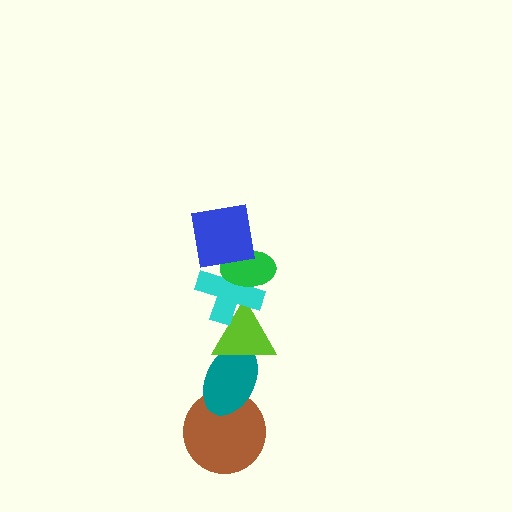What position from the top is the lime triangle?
The lime triangle is 4th from the top.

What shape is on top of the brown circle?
The teal ellipse is on top of the brown circle.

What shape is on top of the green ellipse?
The blue square is on top of the green ellipse.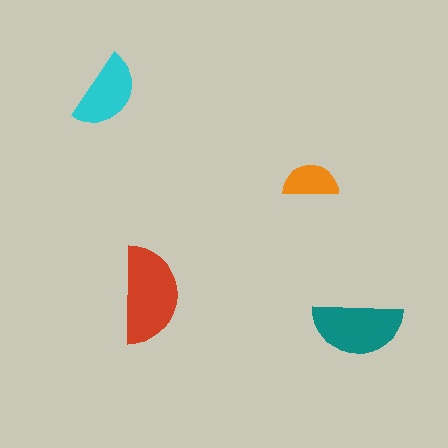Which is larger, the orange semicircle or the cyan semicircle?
The cyan one.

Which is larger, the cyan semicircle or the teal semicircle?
The teal one.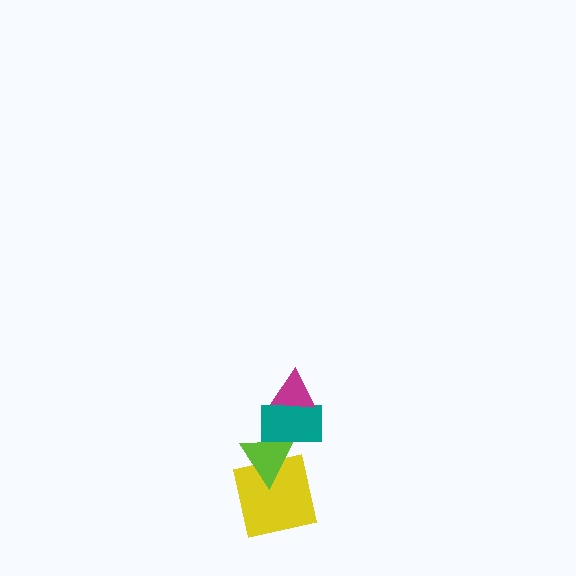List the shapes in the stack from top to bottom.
From top to bottom: the magenta triangle, the teal rectangle, the lime triangle, the yellow square.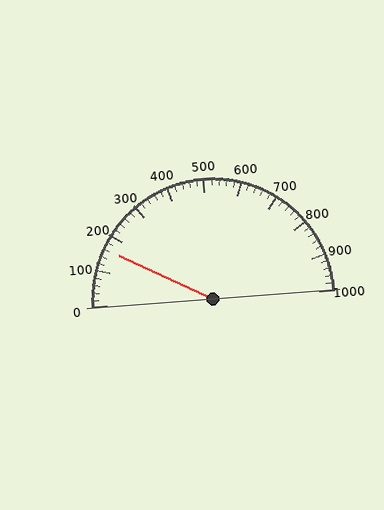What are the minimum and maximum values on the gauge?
The gauge ranges from 0 to 1000.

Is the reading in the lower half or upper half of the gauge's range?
The reading is in the lower half of the range (0 to 1000).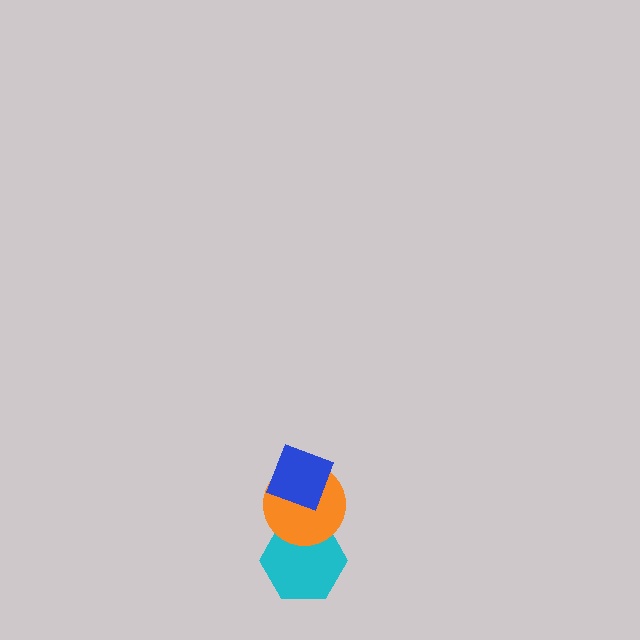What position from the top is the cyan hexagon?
The cyan hexagon is 3rd from the top.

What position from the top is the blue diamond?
The blue diamond is 1st from the top.